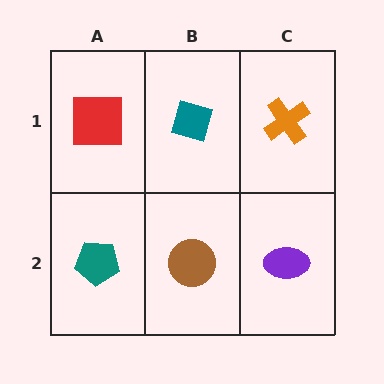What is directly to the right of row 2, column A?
A brown circle.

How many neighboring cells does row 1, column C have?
2.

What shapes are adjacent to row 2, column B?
A teal diamond (row 1, column B), a teal pentagon (row 2, column A), a purple ellipse (row 2, column C).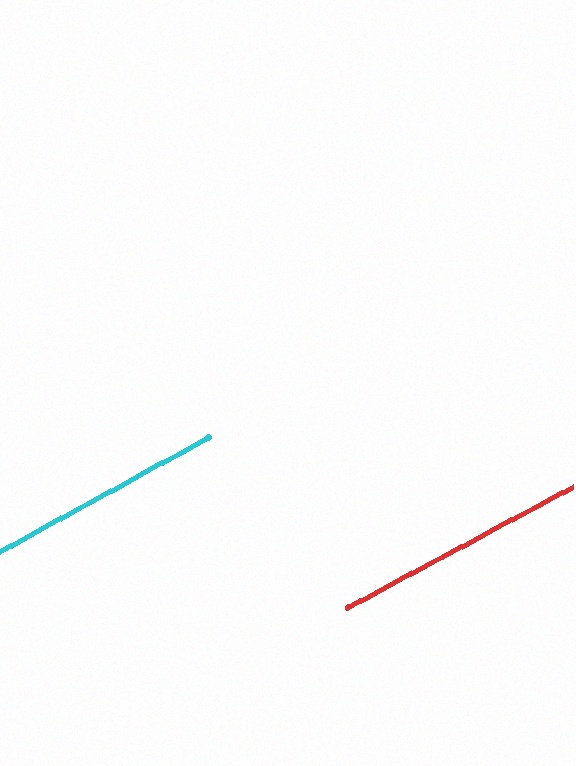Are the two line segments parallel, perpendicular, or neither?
Parallel — their directions differ by only 0.4°.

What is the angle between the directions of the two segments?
Approximately 0 degrees.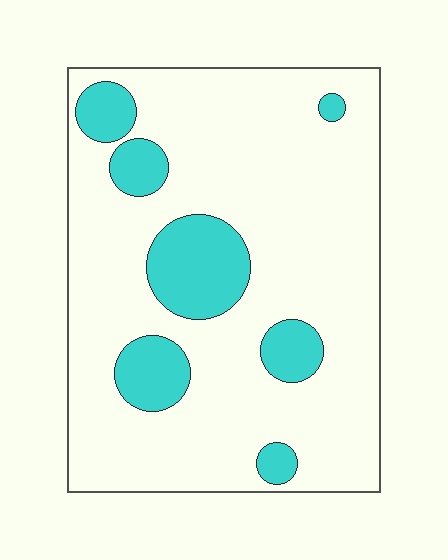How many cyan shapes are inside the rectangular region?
7.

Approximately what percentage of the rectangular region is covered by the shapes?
Approximately 20%.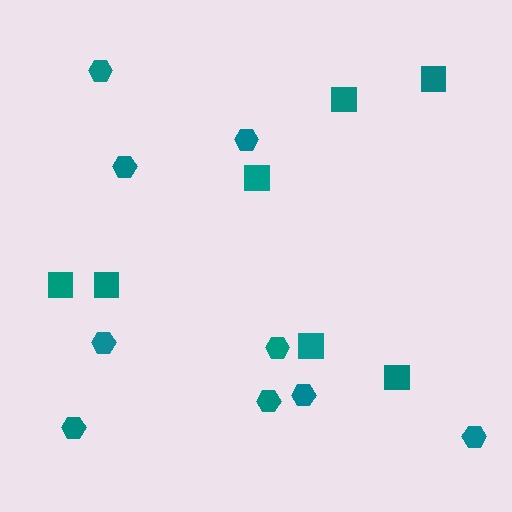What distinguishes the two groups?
There are 2 groups: one group of hexagons (9) and one group of squares (7).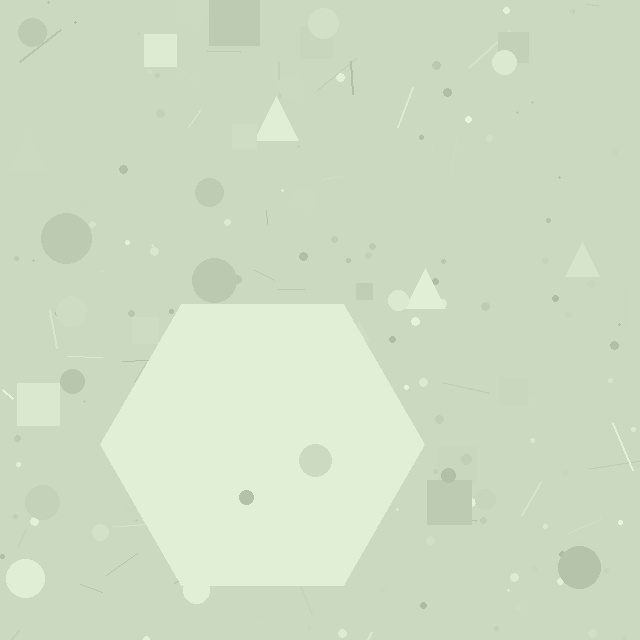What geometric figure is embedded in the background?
A hexagon is embedded in the background.